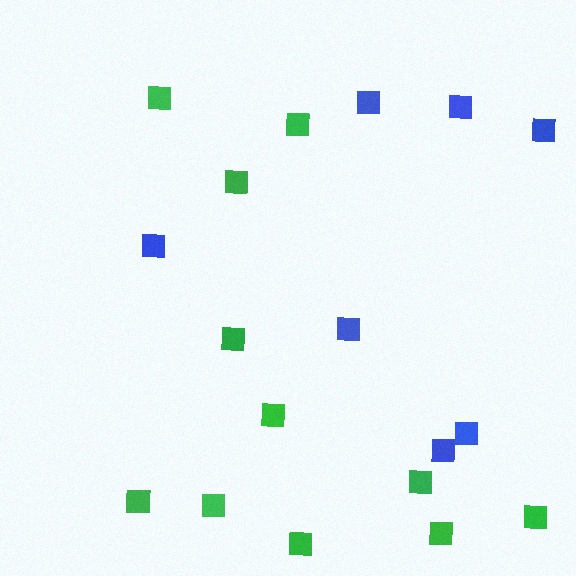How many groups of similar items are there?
There are 2 groups: one group of green squares (11) and one group of blue squares (7).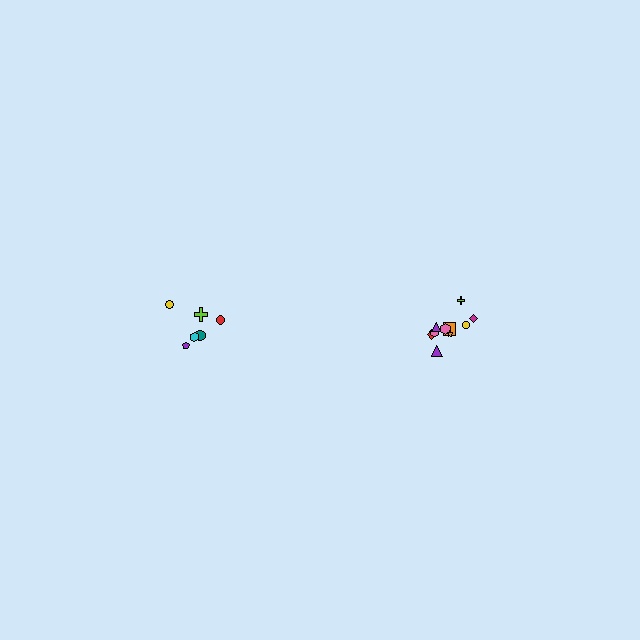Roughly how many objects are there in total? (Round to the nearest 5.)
Roughly 15 objects in total.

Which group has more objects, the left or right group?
The right group.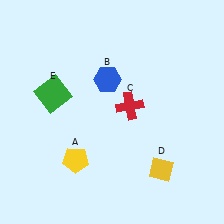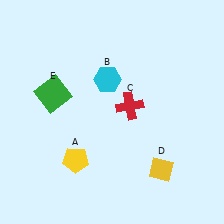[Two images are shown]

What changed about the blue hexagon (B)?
In Image 1, B is blue. In Image 2, it changed to cyan.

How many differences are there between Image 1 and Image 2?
There is 1 difference between the two images.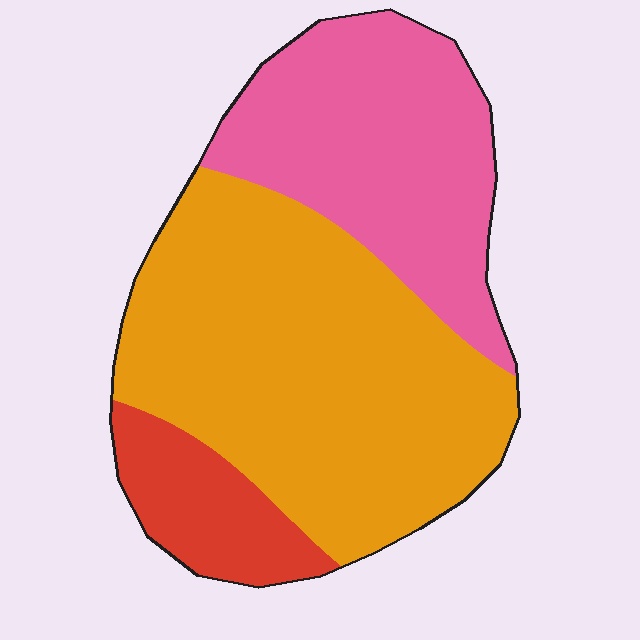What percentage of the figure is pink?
Pink covers roughly 35% of the figure.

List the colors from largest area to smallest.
From largest to smallest: orange, pink, red.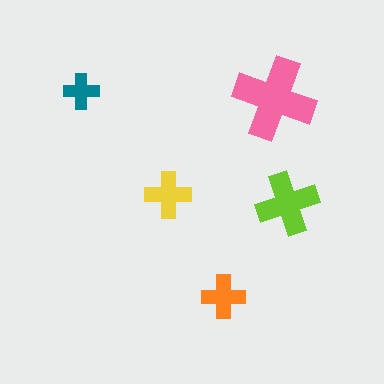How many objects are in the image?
There are 5 objects in the image.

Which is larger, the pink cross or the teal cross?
The pink one.